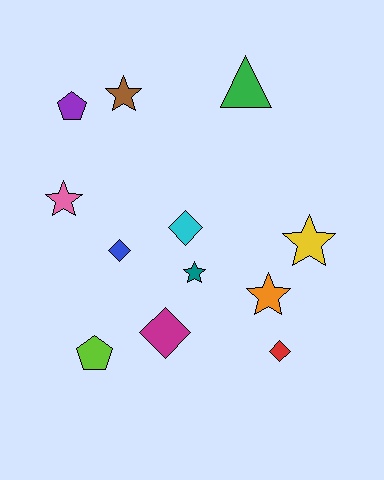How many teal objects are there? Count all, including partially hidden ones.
There is 1 teal object.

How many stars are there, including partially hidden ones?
There are 5 stars.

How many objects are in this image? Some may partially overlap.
There are 12 objects.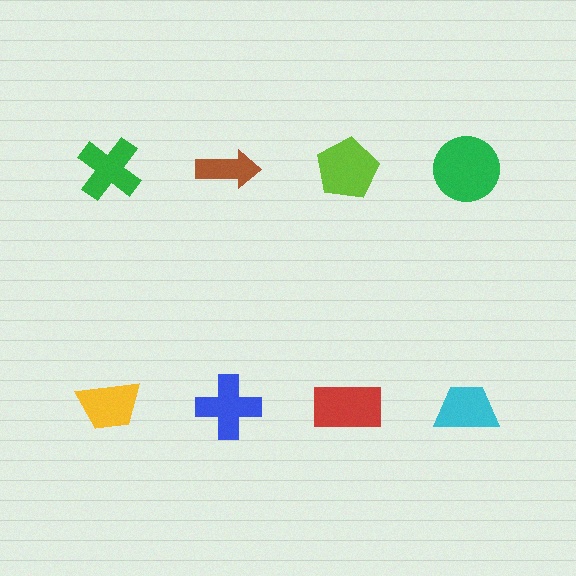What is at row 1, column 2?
A brown arrow.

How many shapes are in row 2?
4 shapes.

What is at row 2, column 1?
A yellow trapezoid.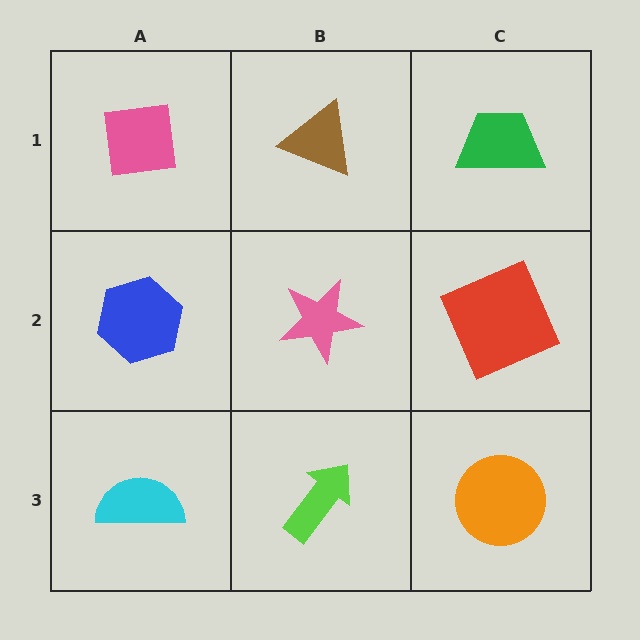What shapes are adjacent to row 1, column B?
A pink star (row 2, column B), a pink square (row 1, column A), a green trapezoid (row 1, column C).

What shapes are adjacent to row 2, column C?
A green trapezoid (row 1, column C), an orange circle (row 3, column C), a pink star (row 2, column B).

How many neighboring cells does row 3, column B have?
3.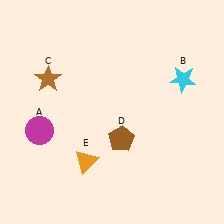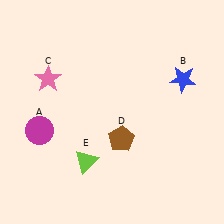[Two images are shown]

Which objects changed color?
B changed from cyan to blue. C changed from brown to pink. E changed from orange to lime.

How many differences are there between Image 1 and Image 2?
There are 3 differences between the two images.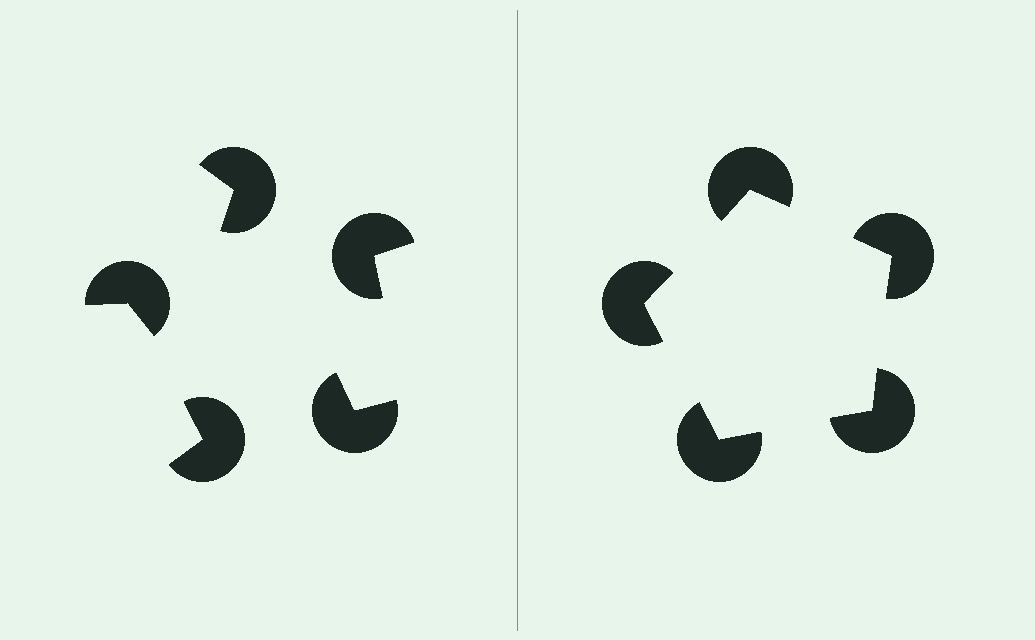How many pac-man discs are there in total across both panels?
10 — 5 on each side.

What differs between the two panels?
The pac-man discs are positioned identically on both sides; only the wedge orientations differ. On the right they align to a pentagon; on the left they are misaligned.